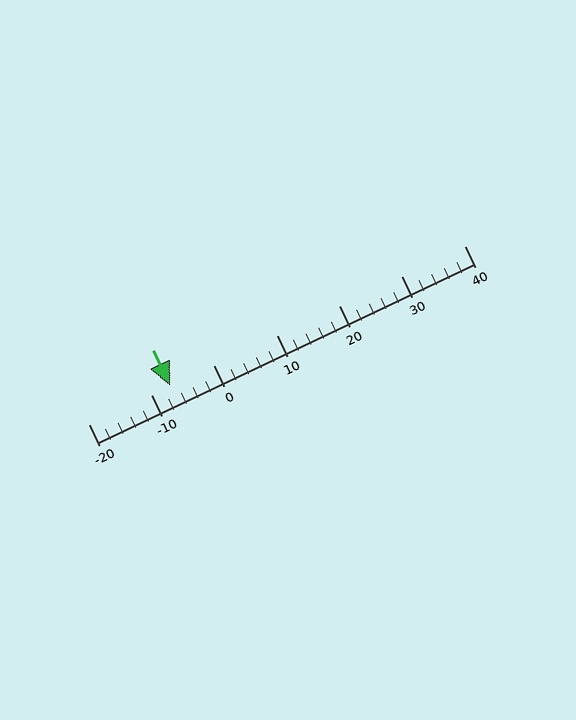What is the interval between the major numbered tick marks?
The major tick marks are spaced 10 units apart.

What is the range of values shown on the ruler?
The ruler shows values from -20 to 40.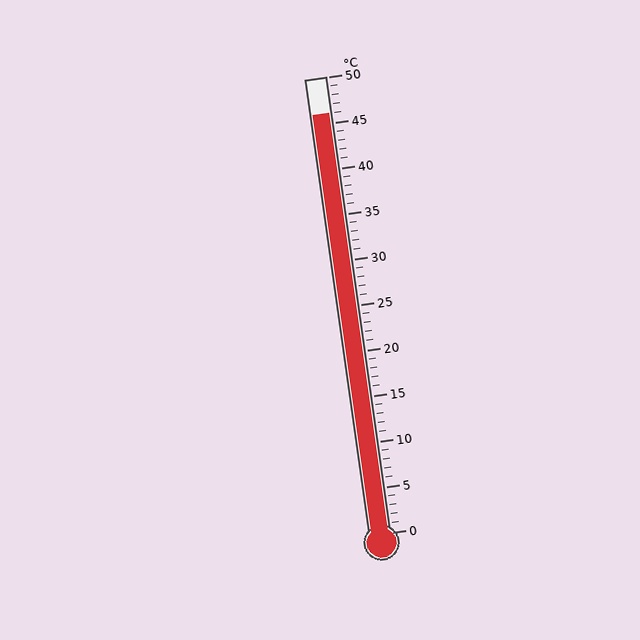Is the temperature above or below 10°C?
The temperature is above 10°C.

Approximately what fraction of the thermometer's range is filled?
The thermometer is filled to approximately 90% of its range.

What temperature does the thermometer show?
The thermometer shows approximately 46°C.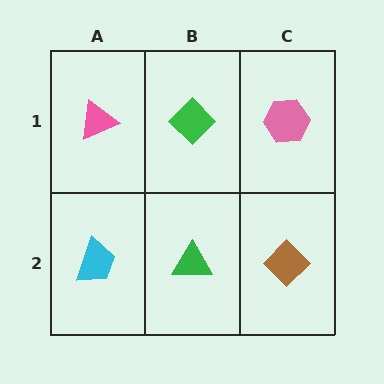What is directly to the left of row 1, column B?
A pink triangle.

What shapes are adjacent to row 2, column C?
A pink hexagon (row 1, column C), a green triangle (row 2, column B).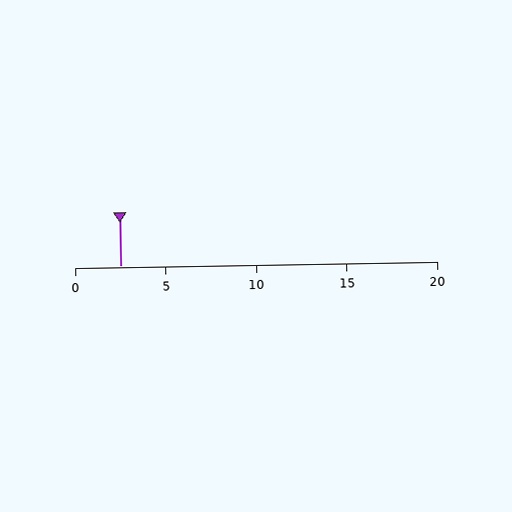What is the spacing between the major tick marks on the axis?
The major ticks are spaced 5 apart.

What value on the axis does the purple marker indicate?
The marker indicates approximately 2.5.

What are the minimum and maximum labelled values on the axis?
The axis runs from 0 to 20.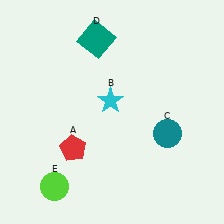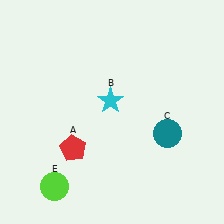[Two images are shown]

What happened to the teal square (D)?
The teal square (D) was removed in Image 2. It was in the top-left area of Image 1.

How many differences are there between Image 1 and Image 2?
There is 1 difference between the two images.